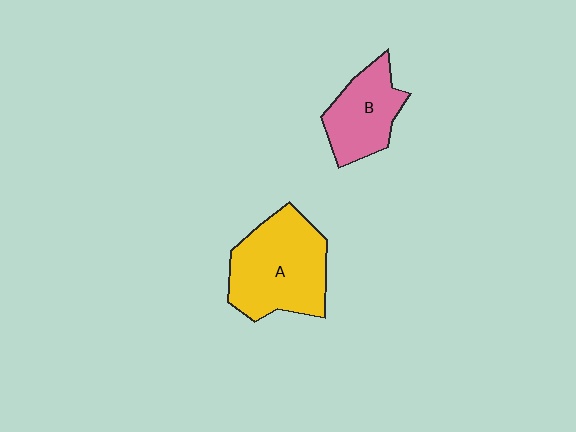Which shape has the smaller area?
Shape B (pink).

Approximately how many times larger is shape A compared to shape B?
Approximately 1.6 times.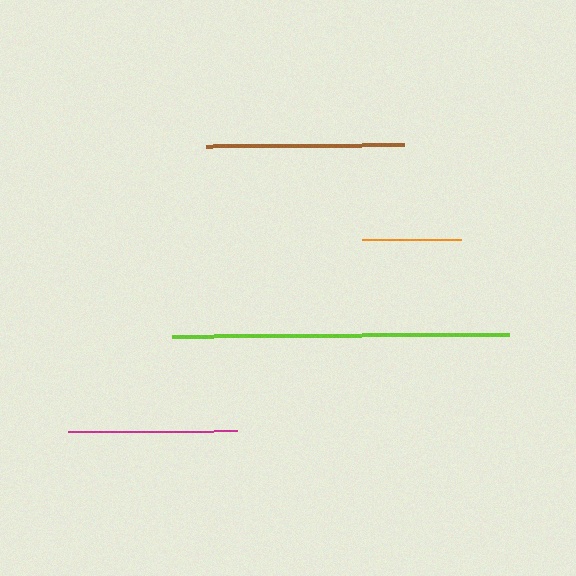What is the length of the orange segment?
The orange segment is approximately 99 pixels long.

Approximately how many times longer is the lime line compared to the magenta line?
The lime line is approximately 2.0 times the length of the magenta line.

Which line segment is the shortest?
The orange line is the shortest at approximately 99 pixels.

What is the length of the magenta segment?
The magenta segment is approximately 168 pixels long.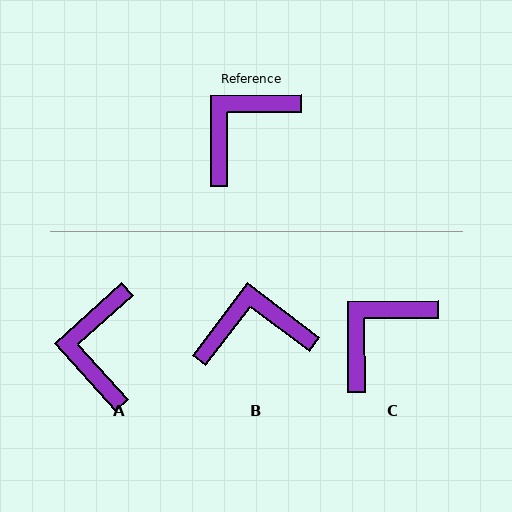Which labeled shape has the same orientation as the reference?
C.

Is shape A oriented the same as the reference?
No, it is off by about 42 degrees.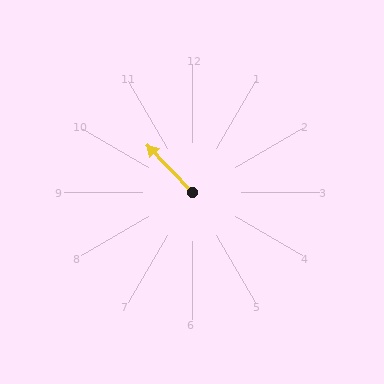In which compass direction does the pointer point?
Northwest.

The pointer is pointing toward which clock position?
Roughly 11 o'clock.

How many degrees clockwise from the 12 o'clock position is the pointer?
Approximately 316 degrees.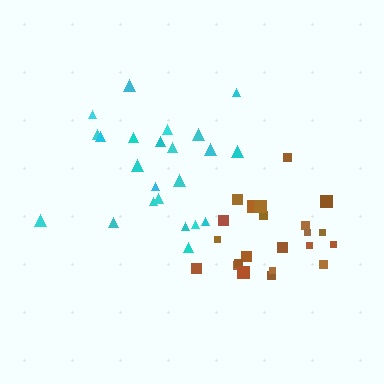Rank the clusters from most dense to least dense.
brown, cyan.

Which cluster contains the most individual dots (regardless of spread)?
Cyan (23).